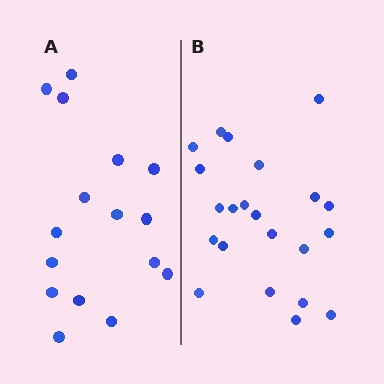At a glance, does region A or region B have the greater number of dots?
Region B (the right region) has more dots.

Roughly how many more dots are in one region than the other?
Region B has about 6 more dots than region A.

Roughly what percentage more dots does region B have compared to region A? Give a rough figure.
About 40% more.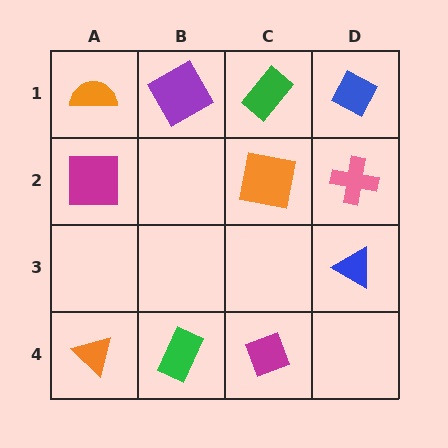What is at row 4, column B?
A green rectangle.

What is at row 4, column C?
A magenta diamond.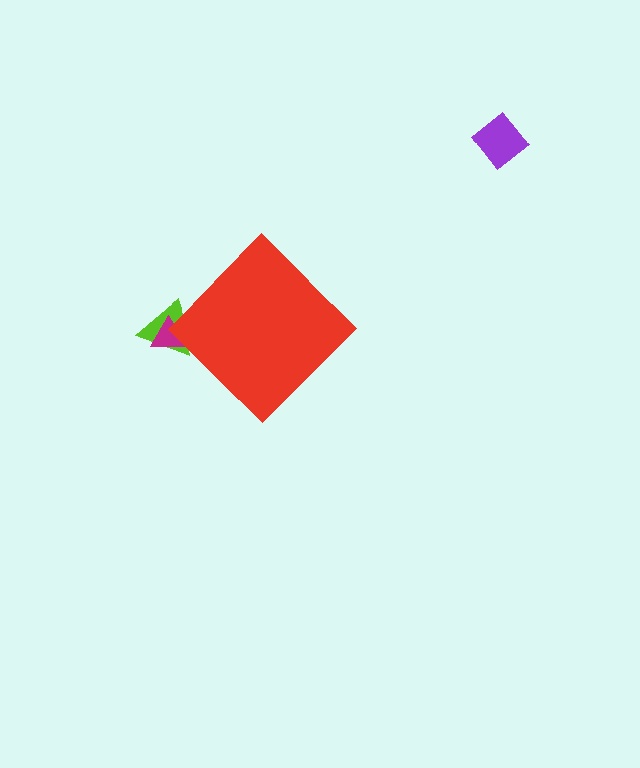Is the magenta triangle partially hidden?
Yes, the magenta triangle is partially hidden behind the red diamond.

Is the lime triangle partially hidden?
Yes, the lime triangle is partially hidden behind the red diamond.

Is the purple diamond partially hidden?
No, the purple diamond is fully visible.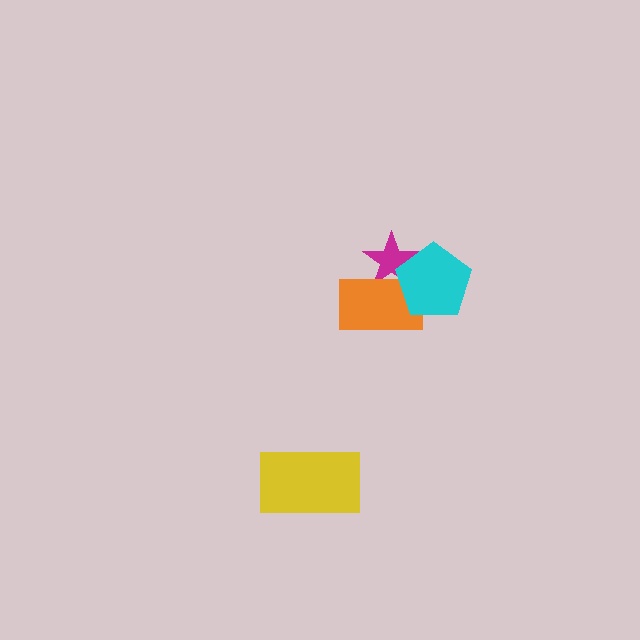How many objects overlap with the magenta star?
2 objects overlap with the magenta star.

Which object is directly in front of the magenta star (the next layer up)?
The orange rectangle is directly in front of the magenta star.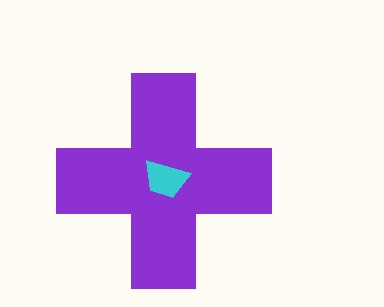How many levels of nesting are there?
2.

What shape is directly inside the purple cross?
The cyan trapezoid.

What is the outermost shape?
The purple cross.